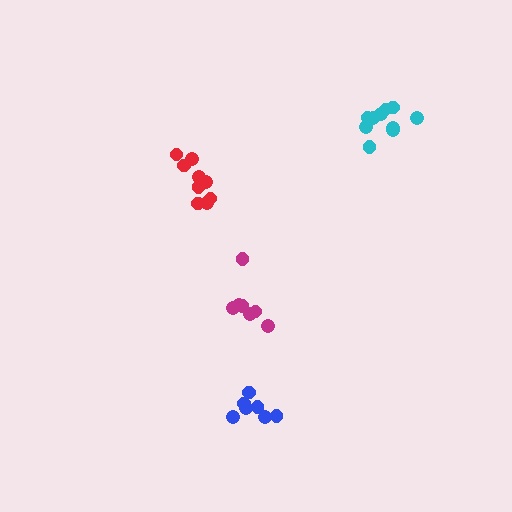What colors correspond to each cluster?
The clusters are colored: cyan, red, blue, magenta.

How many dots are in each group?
Group 1: 10 dots, Group 2: 9 dots, Group 3: 7 dots, Group 4: 7 dots (33 total).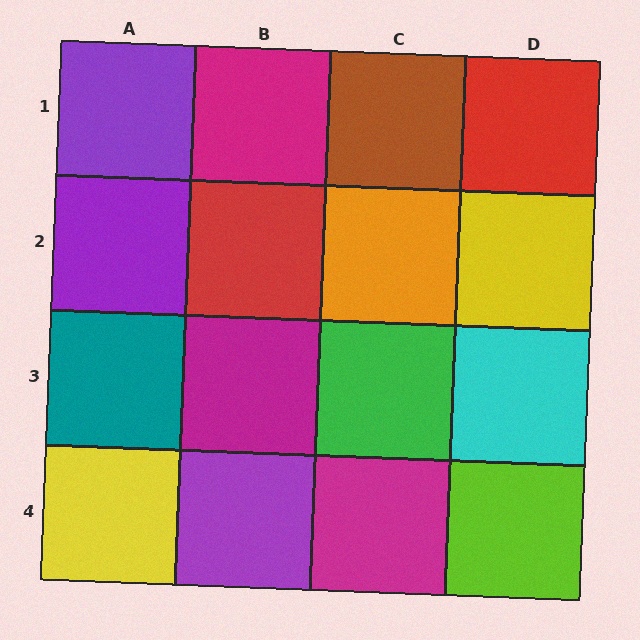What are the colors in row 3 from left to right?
Teal, magenta, green, cyan.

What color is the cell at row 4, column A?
Yellow.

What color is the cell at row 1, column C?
Brown.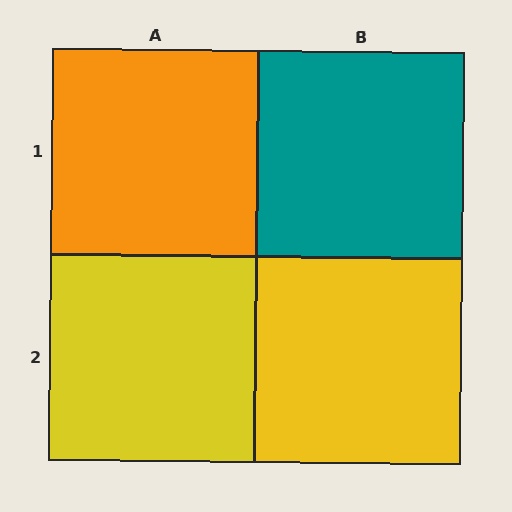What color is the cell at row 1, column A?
Orange.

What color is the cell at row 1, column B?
Teal.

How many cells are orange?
1 cell is orange.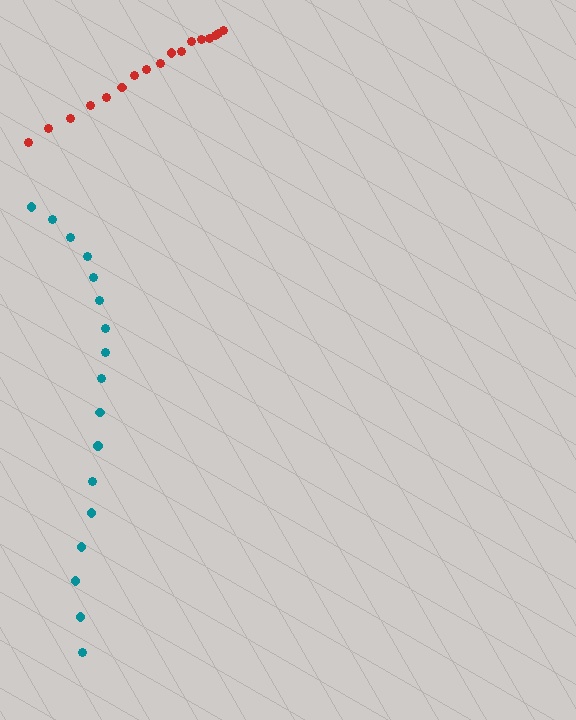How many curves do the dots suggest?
There are 2 distinct paths.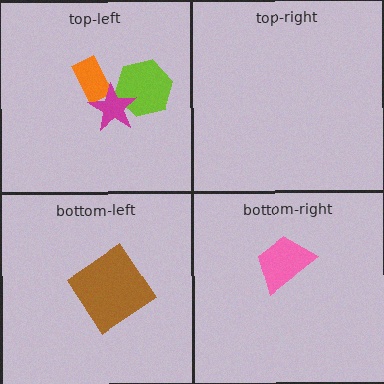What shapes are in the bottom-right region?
The pink trapezoid.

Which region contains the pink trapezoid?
The bottom-right region.